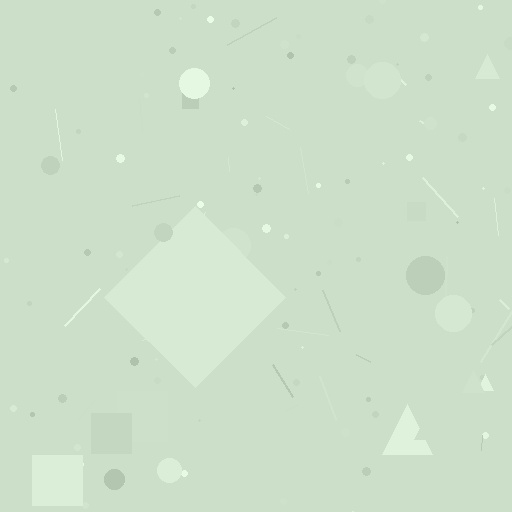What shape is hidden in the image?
A diamond is hidden in the image.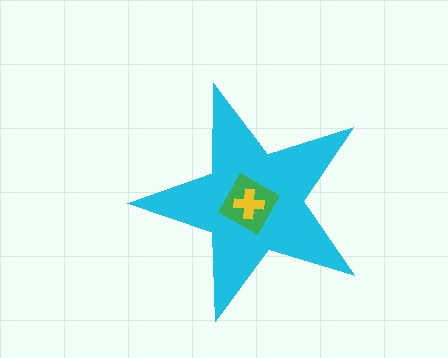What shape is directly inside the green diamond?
The yellow cross.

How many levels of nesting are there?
3.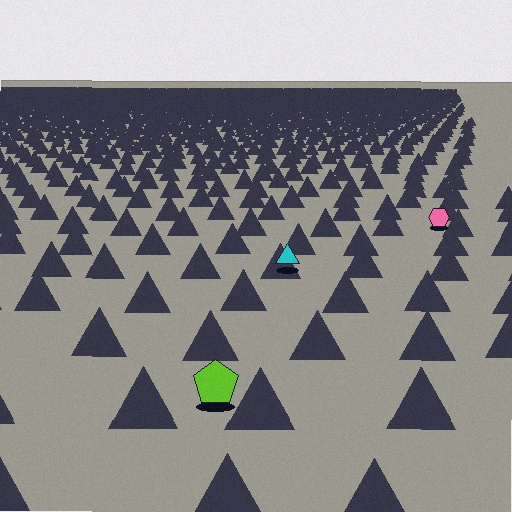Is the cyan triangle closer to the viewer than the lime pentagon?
No. The lime pentagon is closer — you can tell from the texture gradient: the ground texture is coarser near it.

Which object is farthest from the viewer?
The pink hexagon is farthest from the viewer. It appears smaller and the ground texture around it is denser.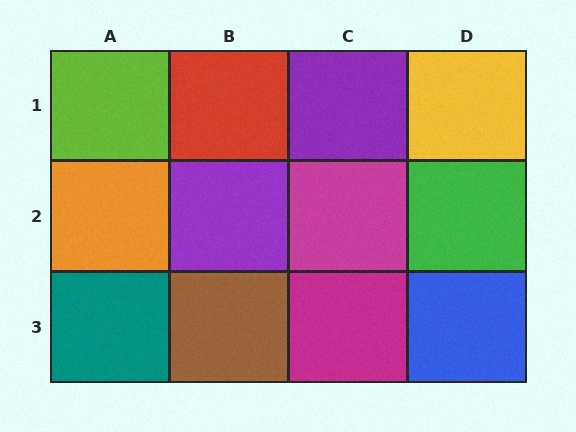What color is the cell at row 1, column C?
Purple.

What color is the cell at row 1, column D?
Yellow.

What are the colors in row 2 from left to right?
Orange, purple, magenta, green.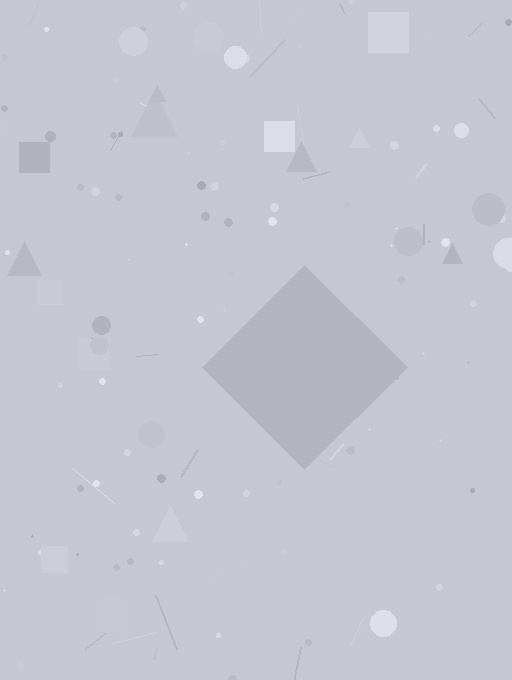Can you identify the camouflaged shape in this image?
The camouflaged shape is a diamond.